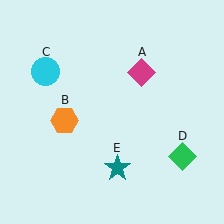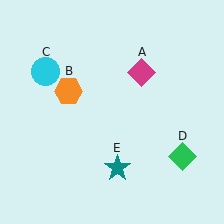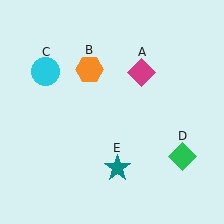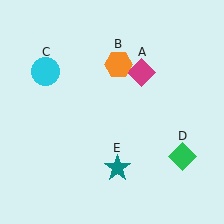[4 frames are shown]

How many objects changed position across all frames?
1 object changed position: orange hexagon (object B).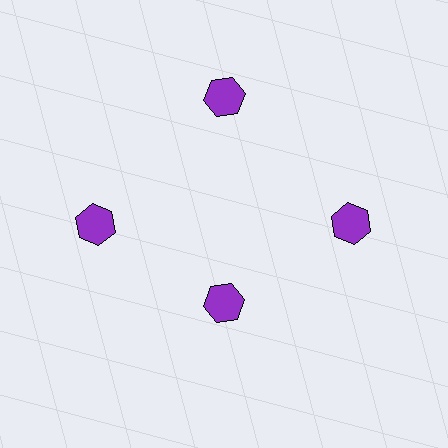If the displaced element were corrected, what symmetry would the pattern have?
It would have 4-fold rotational symmetry — the pattern would map onto itself every 90 degrees.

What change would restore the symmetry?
The symmetry would be restored by moving it outward, back onto the ring so that all 4 hexagons sit at equal angles and equal distance from the center.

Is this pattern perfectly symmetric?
No. The 4 purple hexagons are arranged in a ring, but one element near the 6 o'clock position is pulled inward toward the center, breaking the 4-fold rotational symmetry.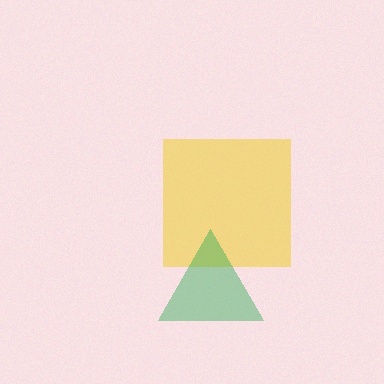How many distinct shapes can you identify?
There are 2 distinct shapes: a yellow square, a green triangle.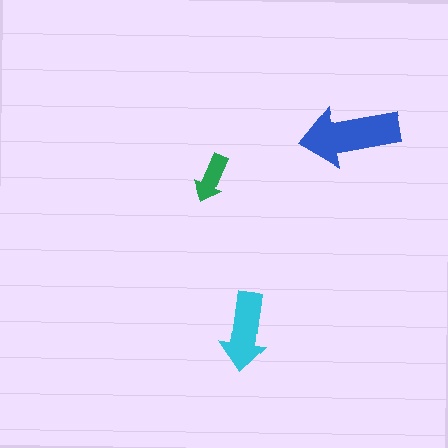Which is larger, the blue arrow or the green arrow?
The blue one.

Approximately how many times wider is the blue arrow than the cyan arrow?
About 1.5 times wider.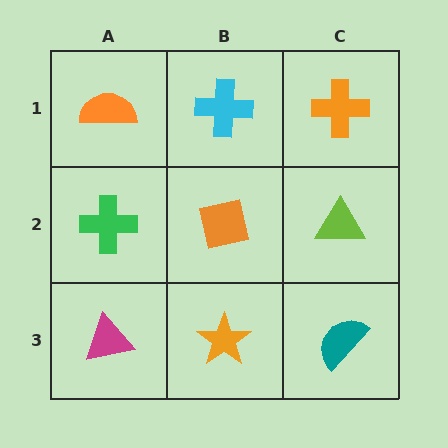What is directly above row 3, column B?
An orange square.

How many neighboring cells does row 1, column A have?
2.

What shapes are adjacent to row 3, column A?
A green cross (row 2, column A), an orange star (row 3, column B).